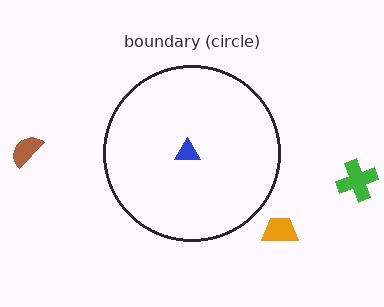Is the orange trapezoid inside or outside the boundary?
Outside.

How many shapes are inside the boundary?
1 inside, 3 outside.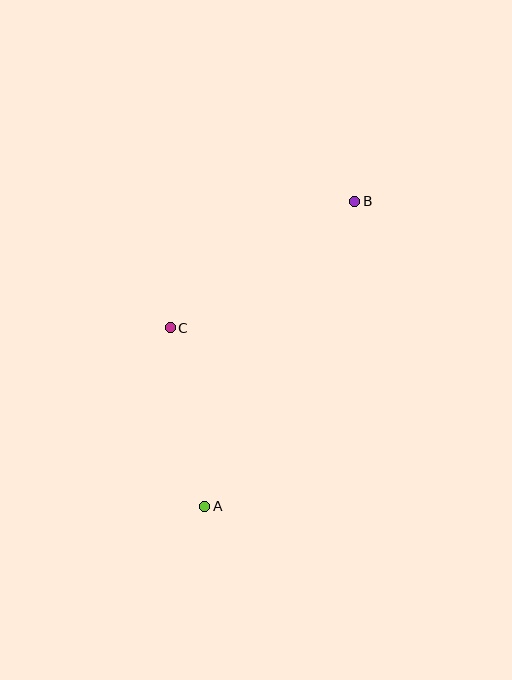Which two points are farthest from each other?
Points A and B are farthest from each other.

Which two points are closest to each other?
Points A and C are closest to each other.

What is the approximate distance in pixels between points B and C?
The distance between B and C is approximately 224 pixels.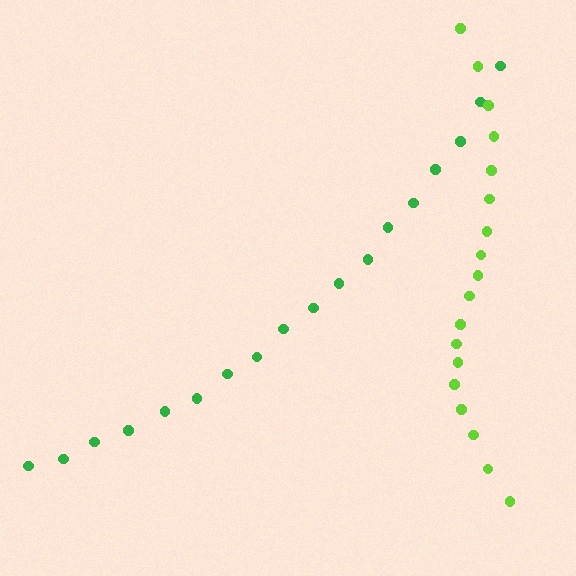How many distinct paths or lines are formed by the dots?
There are 2 distinct paths.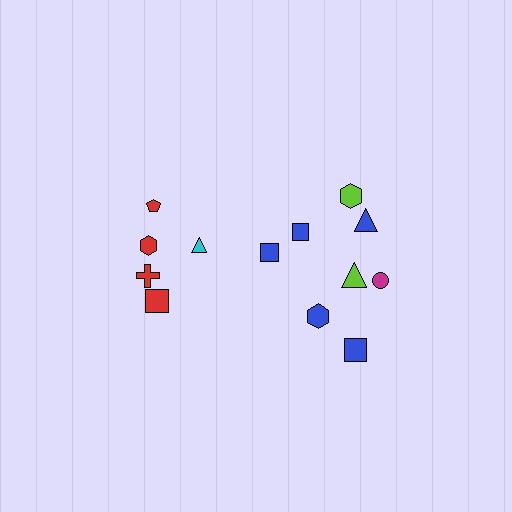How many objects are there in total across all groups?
There are 13 objects.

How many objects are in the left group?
There are 5 objects.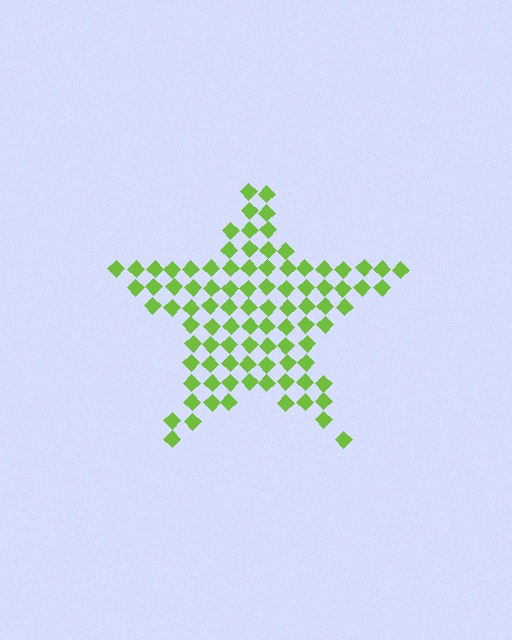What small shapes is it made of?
It is made of small diamonds.